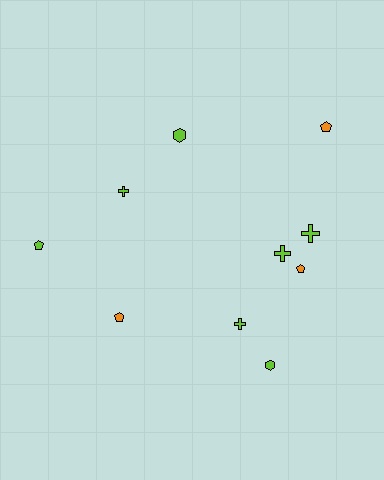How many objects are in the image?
There are 10 objects.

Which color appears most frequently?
Lime, with 7 objects.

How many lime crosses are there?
There are 4 lime crosses.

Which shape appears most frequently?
Cross, with 4 objects.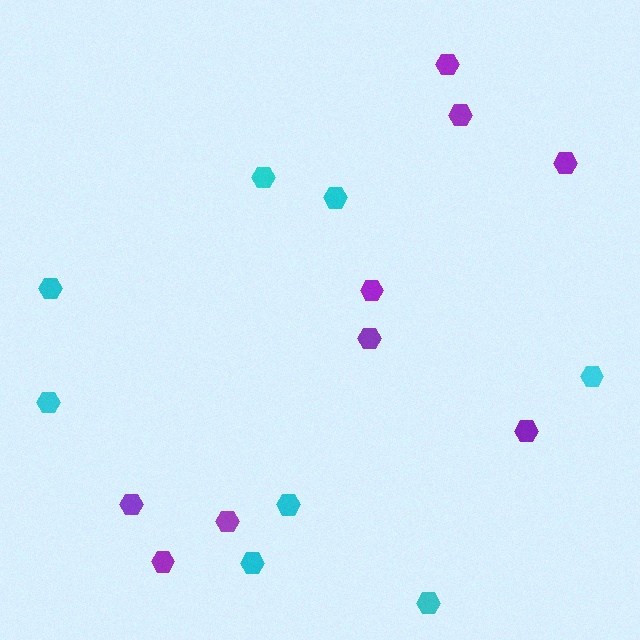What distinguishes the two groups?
There are 2 groups: one group of purple hexagons (9) and one group of cyan hexagons (8).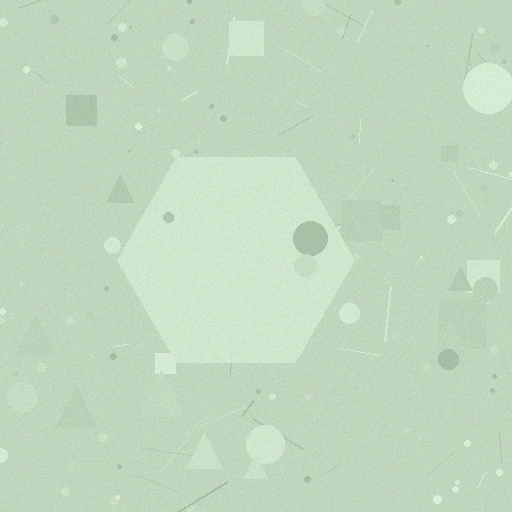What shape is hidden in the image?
A hexagon is hidden in the image.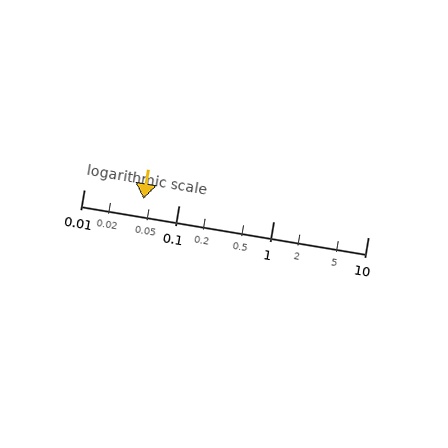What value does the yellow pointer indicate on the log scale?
The pointer indicates approximately 0.043.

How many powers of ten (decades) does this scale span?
The scale spans 3 decades, from 0.01 to 10.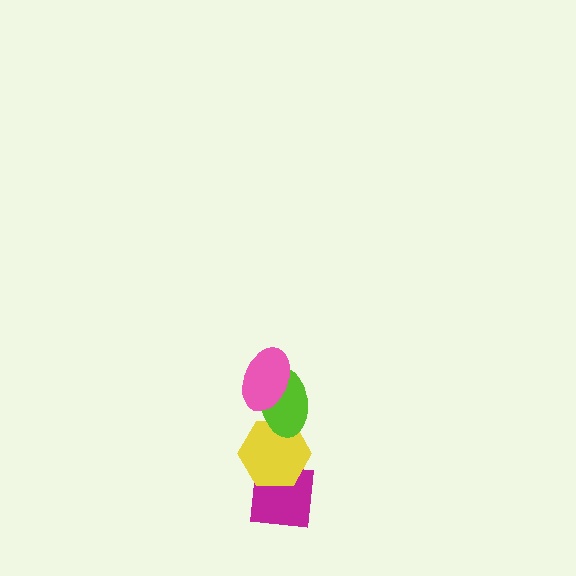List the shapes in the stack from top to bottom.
From top to bottom: the pink ellipse, the lime ellipse, the yellow hexagon, the magenta square.